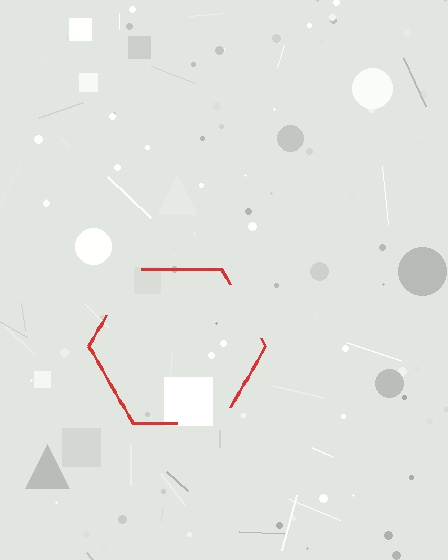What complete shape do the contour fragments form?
The contour fragments form a hexagon.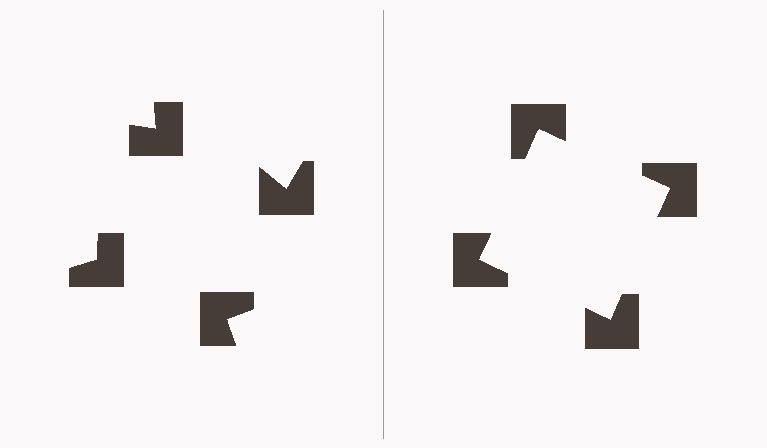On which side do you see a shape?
An illusory square appears on the right side. On the left side the wedge cuts are rotated, so no coherent shape forms.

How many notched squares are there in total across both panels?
8 — 4 on each side.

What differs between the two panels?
The notched squares are positioned identically on both sides; only the wedge orientations differ. On the right they align to a square; on the left they are misaligned.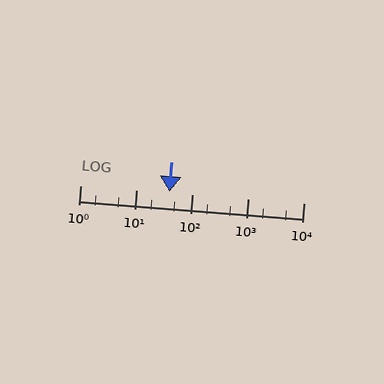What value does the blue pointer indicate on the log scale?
The pointer indicates approximately 40.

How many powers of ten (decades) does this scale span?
The scale spans 4 decades, from 1 to 10000.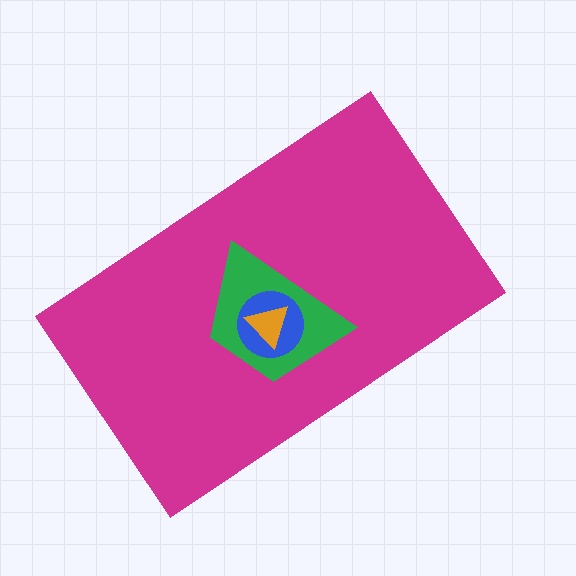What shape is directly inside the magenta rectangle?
The green trapezoid.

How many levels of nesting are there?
4.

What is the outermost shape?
The magenta rectangle.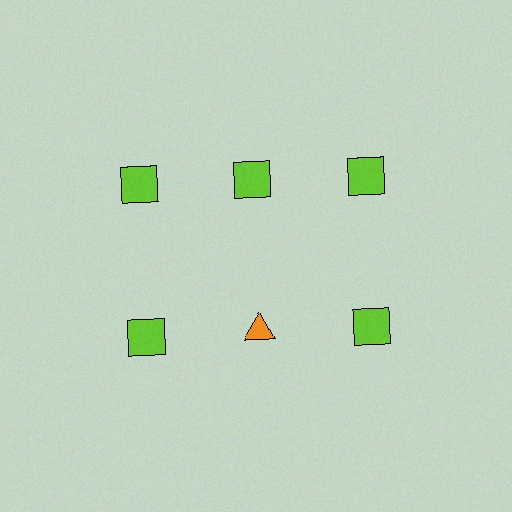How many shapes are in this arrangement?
There are 6 shapes arranged in a grid pattern.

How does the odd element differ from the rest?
It differs in both color (orange instead of lime) and shape (triangle instead of square).